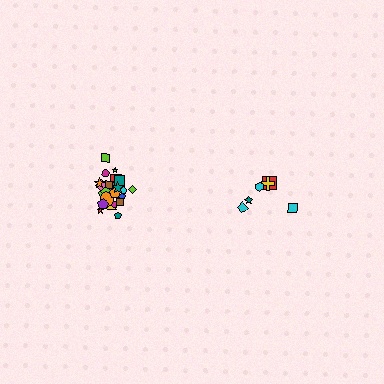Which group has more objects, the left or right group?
The left group.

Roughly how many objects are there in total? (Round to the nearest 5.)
Roughly 30 objects in total.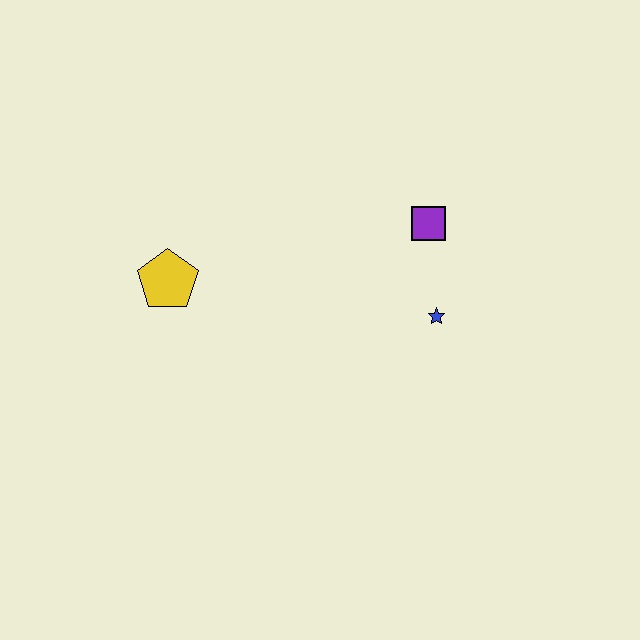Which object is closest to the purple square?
The blue star is closest to the purple square.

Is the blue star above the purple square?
No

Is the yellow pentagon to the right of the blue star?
No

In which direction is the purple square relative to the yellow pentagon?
The purple square is to the right of the yellow pentagon.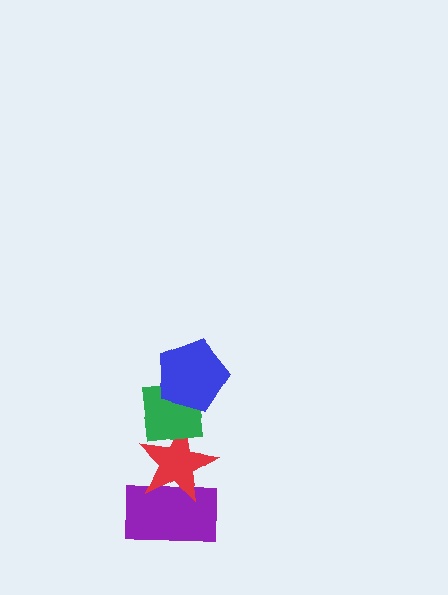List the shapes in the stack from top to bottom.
From top to bottom: the blue pentagon, the green square, the red star, the purple rectangle.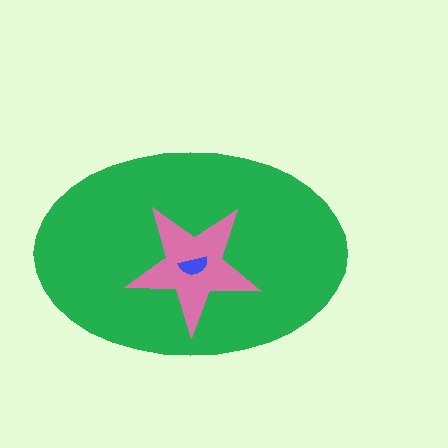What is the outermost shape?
The green ellipse.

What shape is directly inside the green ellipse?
The pink star.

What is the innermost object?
The blue semicircle.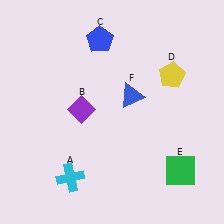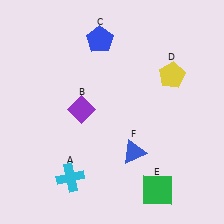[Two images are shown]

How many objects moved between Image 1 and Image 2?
2 objects moved between the two images.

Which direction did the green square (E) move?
The green square (E) moved left.